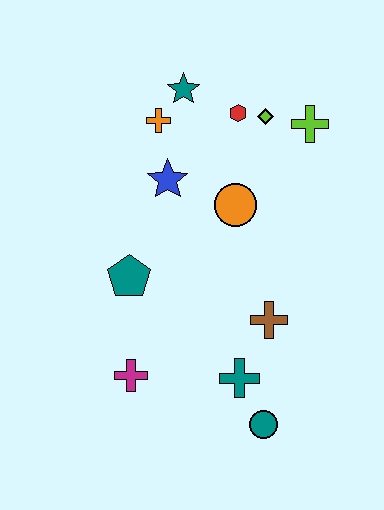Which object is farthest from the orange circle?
The teal circle is farthest from the orange circle.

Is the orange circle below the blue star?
Yes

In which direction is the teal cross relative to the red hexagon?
The teal cross is below the red hexagon.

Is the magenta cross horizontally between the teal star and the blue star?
No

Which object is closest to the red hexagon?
The lime diamond is closest to the red hexagon.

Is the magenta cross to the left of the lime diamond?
Yes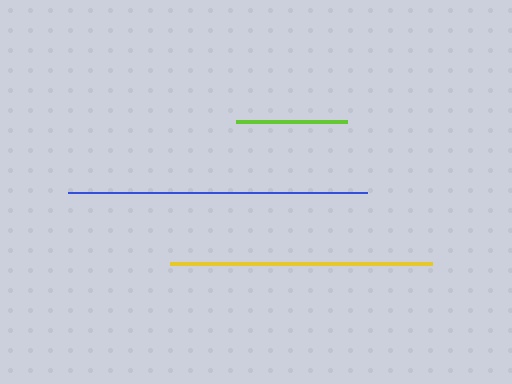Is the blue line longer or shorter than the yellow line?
The blue line is longer than the yellow line.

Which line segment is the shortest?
The lime line is the shortest at approximately 111 pixels.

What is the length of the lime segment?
The lime segment is approximately 111 pixels long.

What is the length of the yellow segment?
The yellow segment is approximately 262 pixels long.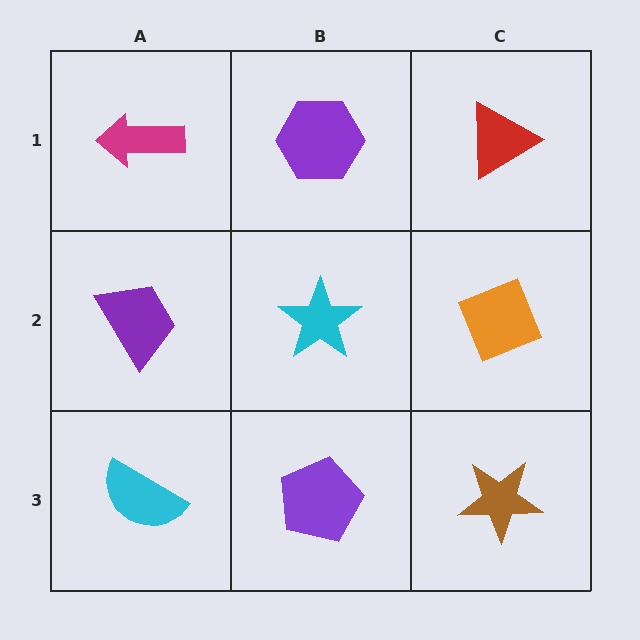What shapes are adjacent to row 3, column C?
An orange diamond (row 2, column C), a purple pentagon (row 3, column B).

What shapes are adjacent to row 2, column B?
A purple hexagon (row 1, column B), a purple pentagon (row 3, column B), a purple trapezoid (row 2, column A), an orange diamond (row 2, column C).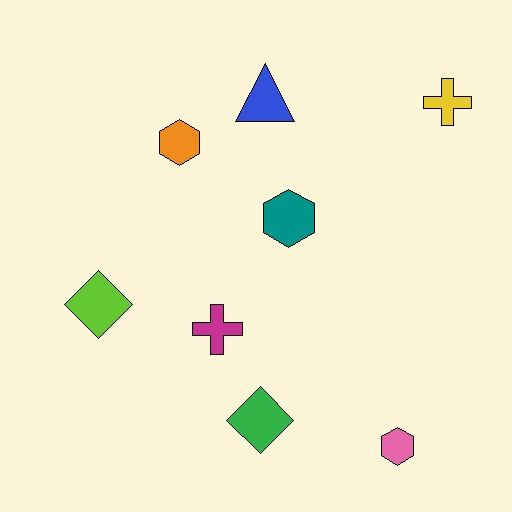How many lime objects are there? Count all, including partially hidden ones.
There is 1 lime object.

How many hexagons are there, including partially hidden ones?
There are 3 hexagons.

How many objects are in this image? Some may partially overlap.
There are 8 objects.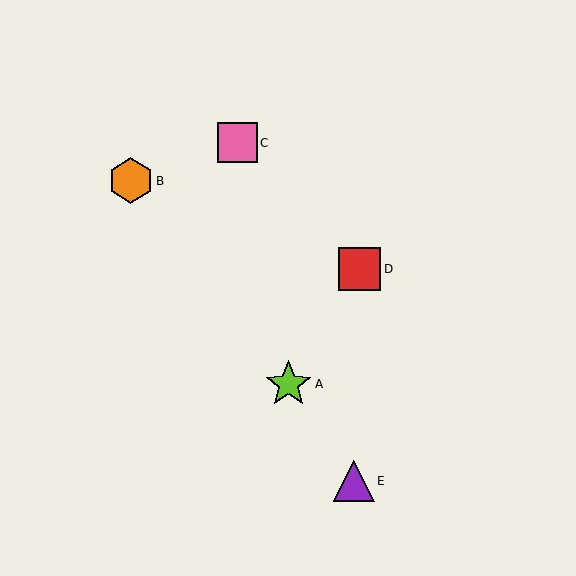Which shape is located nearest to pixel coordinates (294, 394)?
The lime star (labeled A) at (288, 384) is nearest to that location.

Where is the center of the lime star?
The center of the lime star is at (288, 384).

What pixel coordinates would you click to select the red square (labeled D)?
Click at (360, 269) to select the red square D.